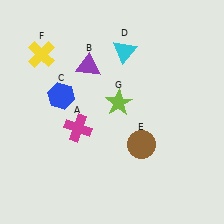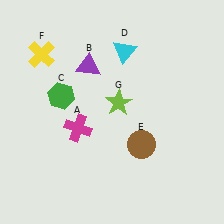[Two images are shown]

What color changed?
The hexagon (C) changed from blue in Image 1 to green in Image 2.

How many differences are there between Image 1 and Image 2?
There is 1 difference between the two images.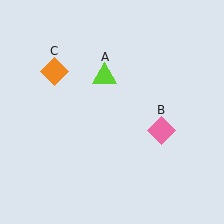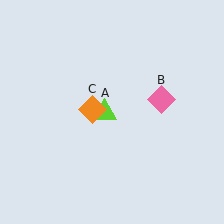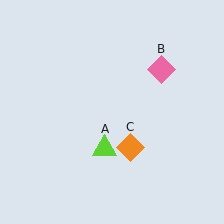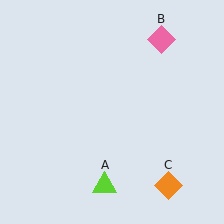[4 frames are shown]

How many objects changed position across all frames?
3 objects changed position: lime triangle (object A), pink diamond (object B), orange diamond (object C).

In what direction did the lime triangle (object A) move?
The lime triangle (object A) moved down.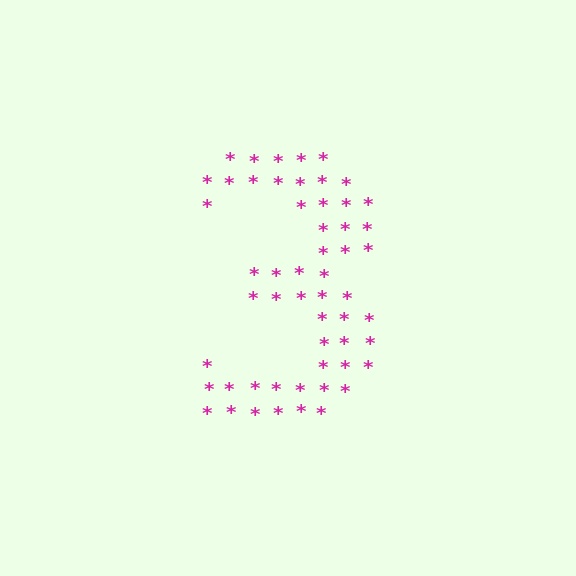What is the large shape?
The large shape is the digit 3.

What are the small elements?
The small elements are asterisks.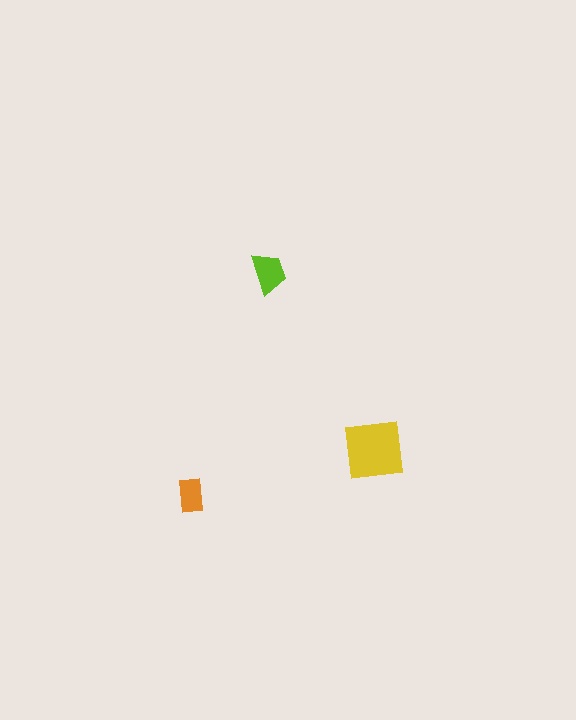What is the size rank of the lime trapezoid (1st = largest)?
2nd.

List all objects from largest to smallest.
The yellow square, the lime trapezoid, the orange rectangle.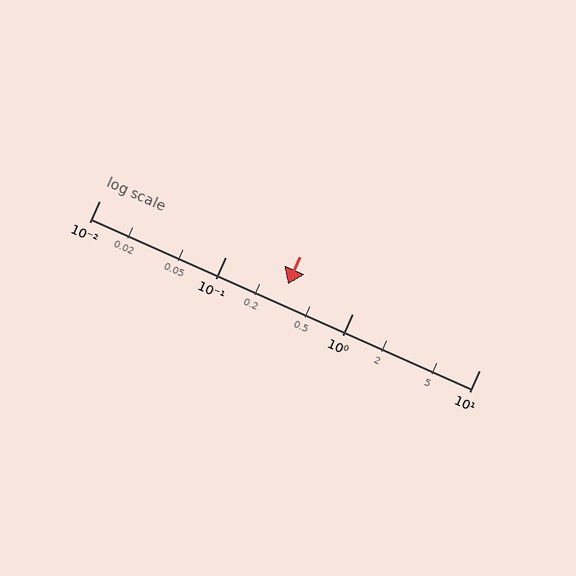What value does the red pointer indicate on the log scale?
The pointer indicates approximately 0.31.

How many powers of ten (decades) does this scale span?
The scale spans 3 decades, from 0.01 to 10.